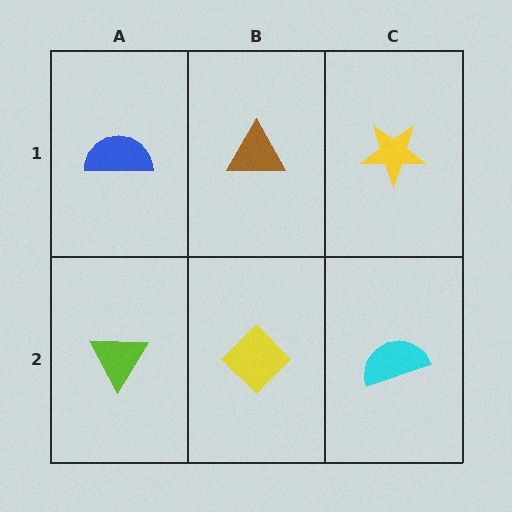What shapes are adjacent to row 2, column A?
A blue semicircle (row 1, column A), a yellow diamond (row 2, column B).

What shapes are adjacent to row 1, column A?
A lime triangle (row 2, column A), a brown triangle (row 1, column B).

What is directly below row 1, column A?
A lime triangle.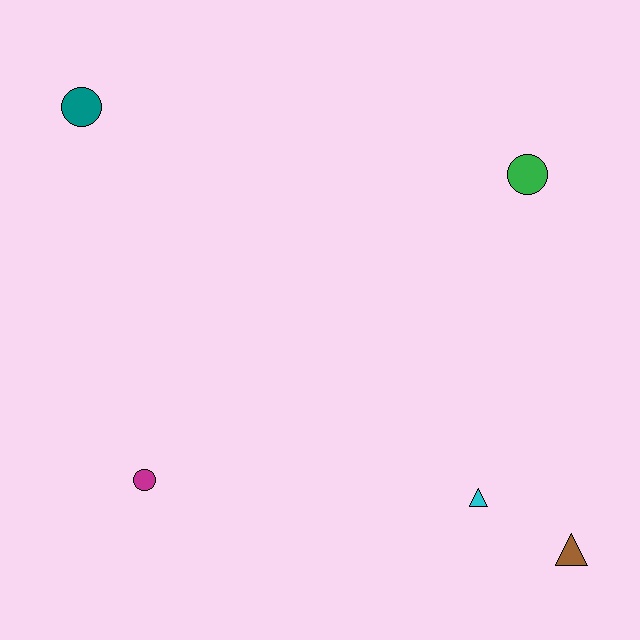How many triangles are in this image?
There are 2 triangles.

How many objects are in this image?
There are 5 objects.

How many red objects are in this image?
There are no red objects.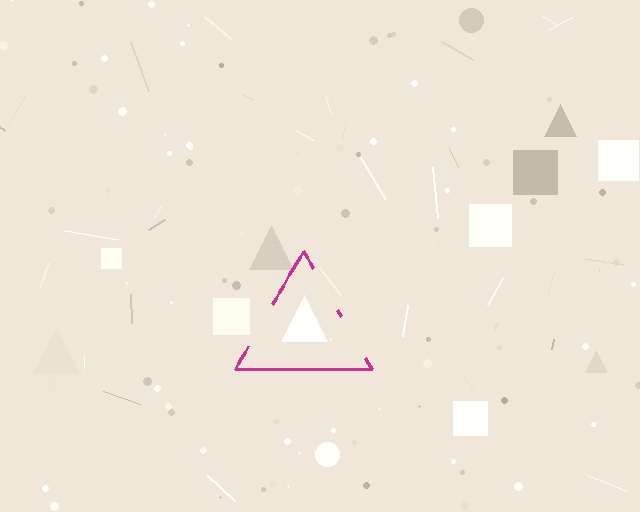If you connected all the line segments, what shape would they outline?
They would outline a triangle.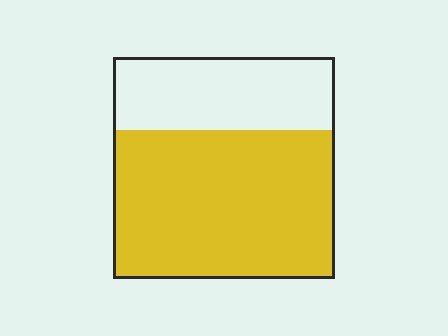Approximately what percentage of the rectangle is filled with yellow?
Approximately 65%.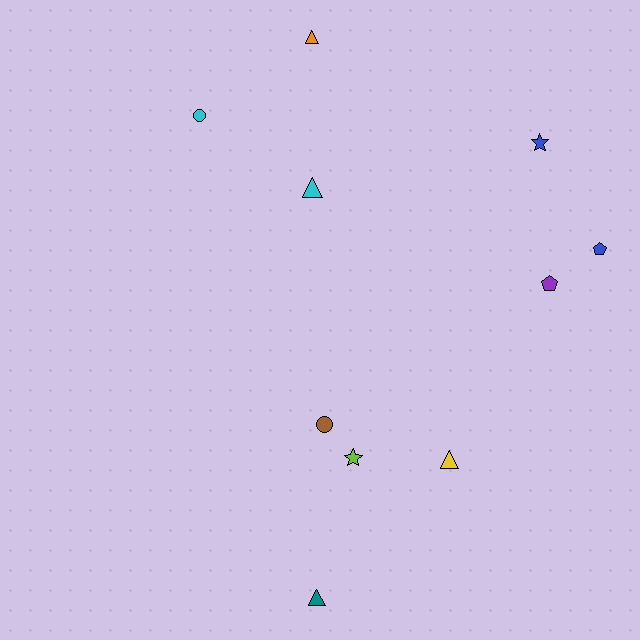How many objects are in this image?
There are 10 objects.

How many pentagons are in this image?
There are 2 pentagons.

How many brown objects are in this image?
There is 1 brown object.